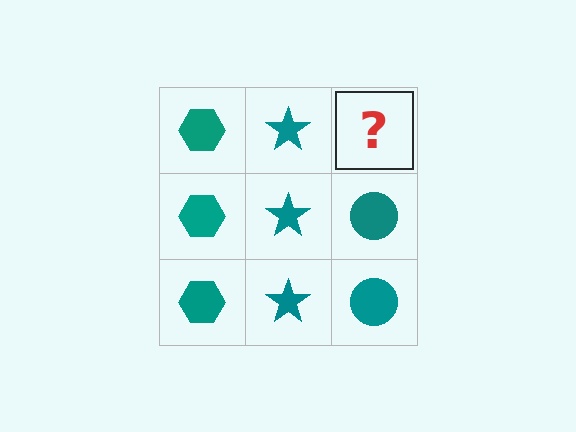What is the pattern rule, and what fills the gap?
The rule is that each column has a consistent shape. The gap should be filled with a teal circle.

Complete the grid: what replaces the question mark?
The question mark should be replaced with a teal circle.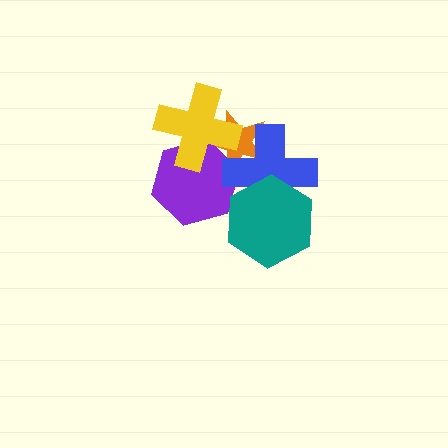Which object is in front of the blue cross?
The teal hexagon is in front of the blue cross.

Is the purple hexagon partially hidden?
Yes, it is partially covered by another shape.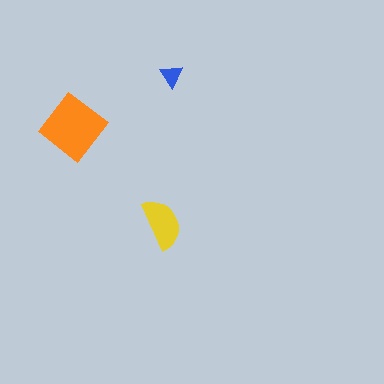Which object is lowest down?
The yellow semicircle is bottommost.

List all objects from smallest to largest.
The blue triangle, the yellow semicircle, the orange diamond.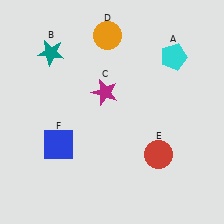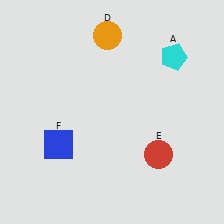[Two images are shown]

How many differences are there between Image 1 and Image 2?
There are 2 differences between the two images.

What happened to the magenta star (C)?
The magenta star (C) was removed in Image 2. It was in the top-left area of Image 1.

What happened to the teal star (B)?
The teal star (B) was removed in Image 2. It was in the top-left area of Image 1.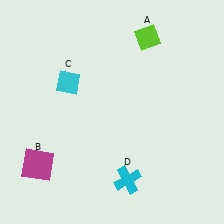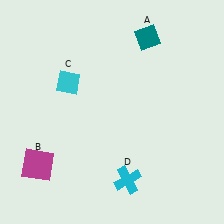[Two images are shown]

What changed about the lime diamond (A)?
In Image 1, A is lime. In Image 2, it changed to teal.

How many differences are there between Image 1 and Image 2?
There is 1 difference between the two images.